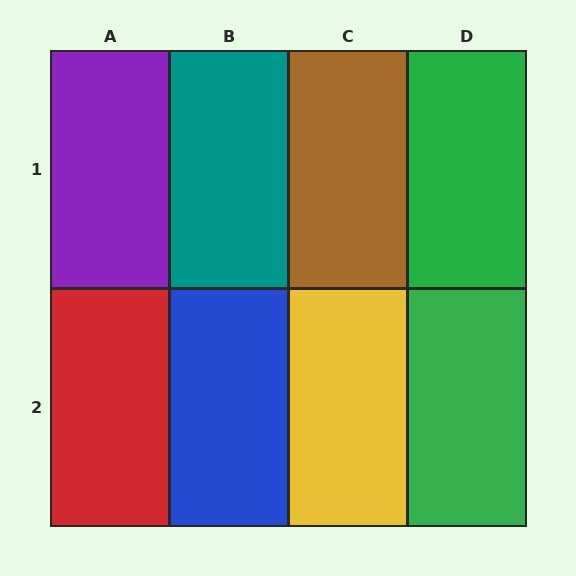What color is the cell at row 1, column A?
Purple.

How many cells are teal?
1 cell is teal.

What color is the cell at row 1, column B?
Teal.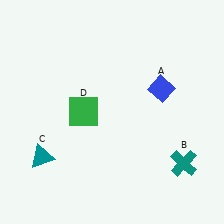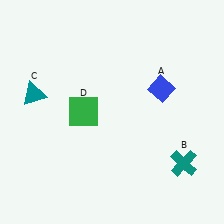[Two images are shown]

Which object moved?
The teal triangle (C) moved up.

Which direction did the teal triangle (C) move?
The teal triangle (C) moved up.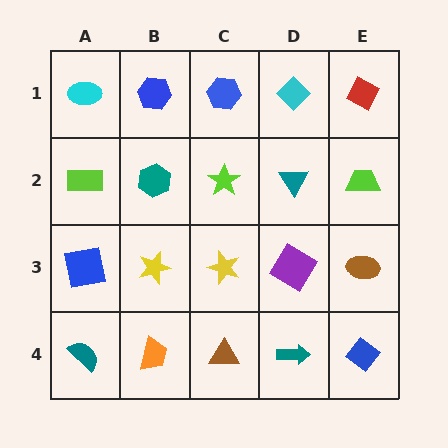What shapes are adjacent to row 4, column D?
A purple diamond (row 3, column D), a brown triangle (row 4, column C), a blue diamond (row 4, column E).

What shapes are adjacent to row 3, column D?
A teal triangle (row 2, column D), a teal arrow (row 4, column D), a yellow star (row 3, column C), a brown ellipse (row 3, column E).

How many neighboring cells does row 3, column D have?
4.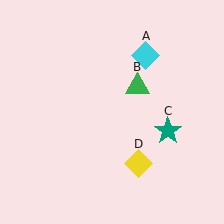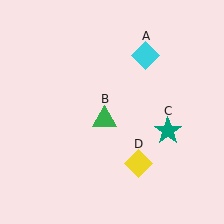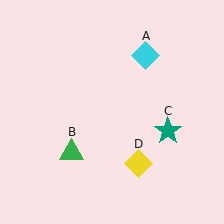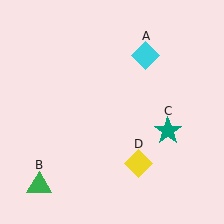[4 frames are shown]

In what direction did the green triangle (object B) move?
The green triangle (object B) moved down and to the left.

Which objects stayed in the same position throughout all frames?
Cyan diamond (object A) and teal star (object C) and yellow diamond (object D) remained stationary.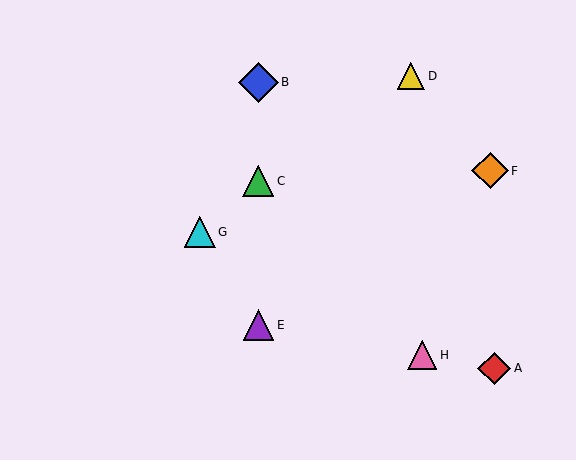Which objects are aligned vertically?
Objects B, C, E are aligned vertically.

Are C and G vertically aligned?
No, C is at x≈258 and G is at x≈200.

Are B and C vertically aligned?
Yes, both are at x≈258.